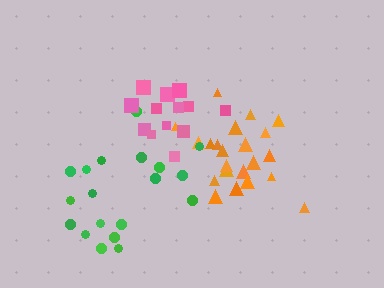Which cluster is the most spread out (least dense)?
Green.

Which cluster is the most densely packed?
Pink.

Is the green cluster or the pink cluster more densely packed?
Pink.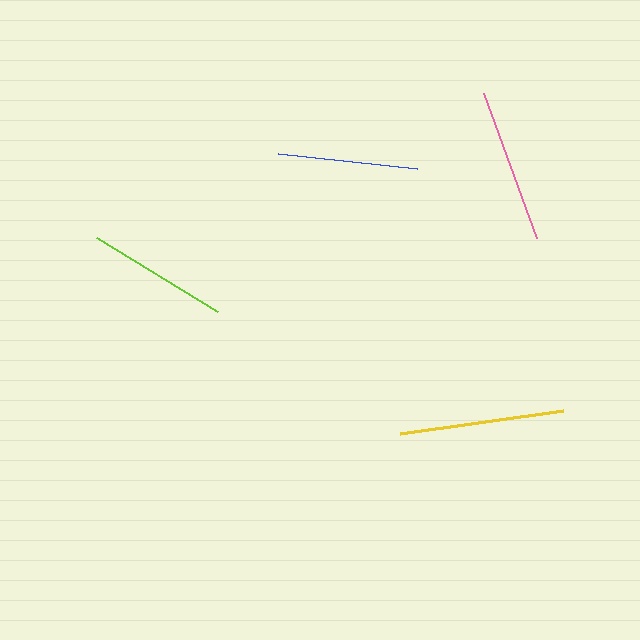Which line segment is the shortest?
The blue line is the shortest at approximately 140 pixels.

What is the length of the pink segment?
The pink segment is approximately 155 pixels long.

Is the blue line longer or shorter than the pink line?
The pink line is longer than the blue line.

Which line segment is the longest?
The yellow line is the longest at approximately 165 pixels.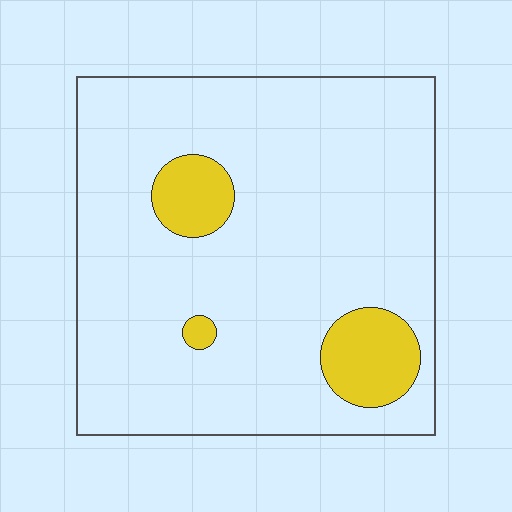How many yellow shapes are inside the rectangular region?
3.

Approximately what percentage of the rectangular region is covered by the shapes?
Approximately 10%.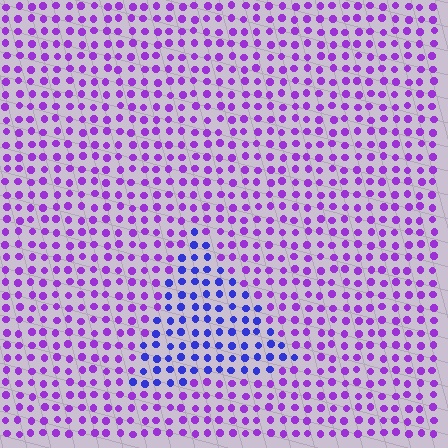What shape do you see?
I see a triangle.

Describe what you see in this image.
The image is filled with small purple elements in a uniform arrangement. A triangle-shaped region is visible where the elements are tinted to a slightly different hue, forming a subtle color boundary.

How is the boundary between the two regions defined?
The boundary is defined purely by a slight shift in hue (about 41 degrees). Spacing, size, and orientation are identical on both sides.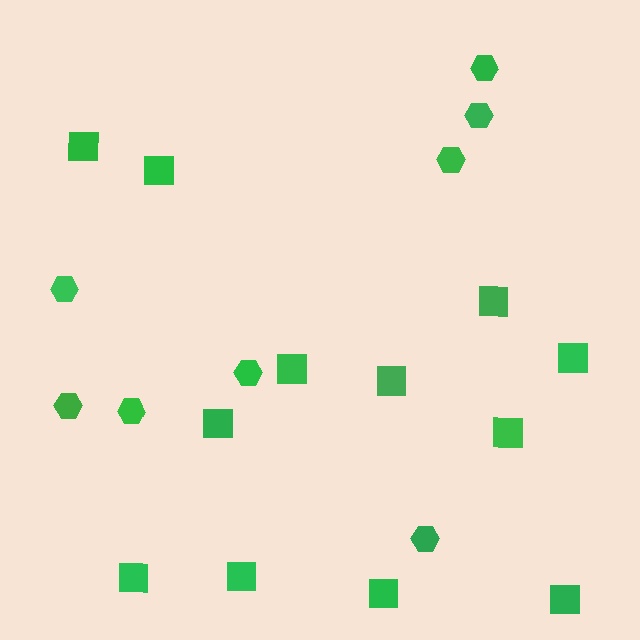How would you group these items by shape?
There are 2 groups: one group of hexagons (8) and one group of squares (12).